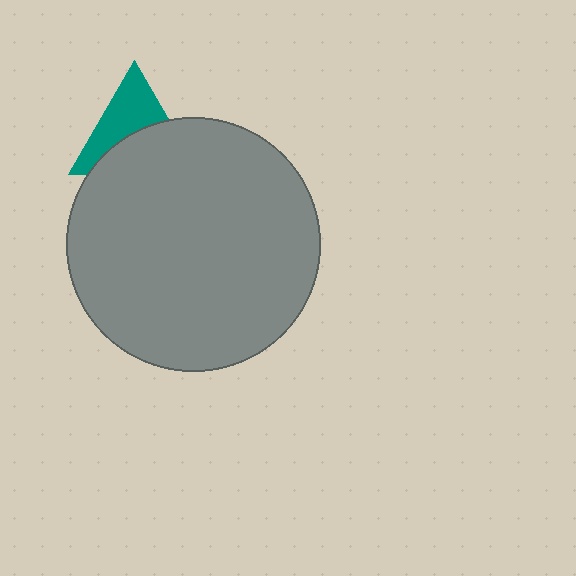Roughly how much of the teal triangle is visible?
About half of it is visible (roughly 50%).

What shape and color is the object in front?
The object in front is a gray circle.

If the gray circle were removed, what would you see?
You would see the complete teal triangle.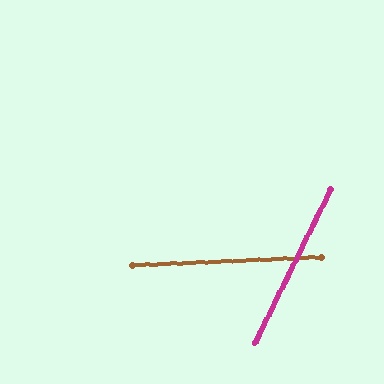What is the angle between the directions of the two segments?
Approximately 61 degrees.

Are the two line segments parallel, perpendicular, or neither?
Neither parallel nor perpendicular — they differ by about 61°.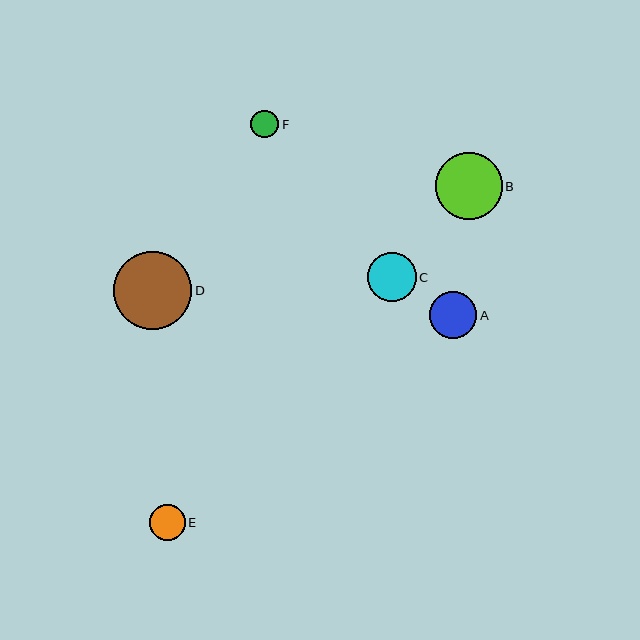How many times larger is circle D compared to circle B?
Circle D is approximately 1.2 times the size of circle B.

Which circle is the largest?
Circle D is the largest with a size of approximately 79 pixels.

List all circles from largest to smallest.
From largest to smallest: D, B, C, A, E, F.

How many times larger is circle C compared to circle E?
Circle C is approximately 1.4 times the size of circle E.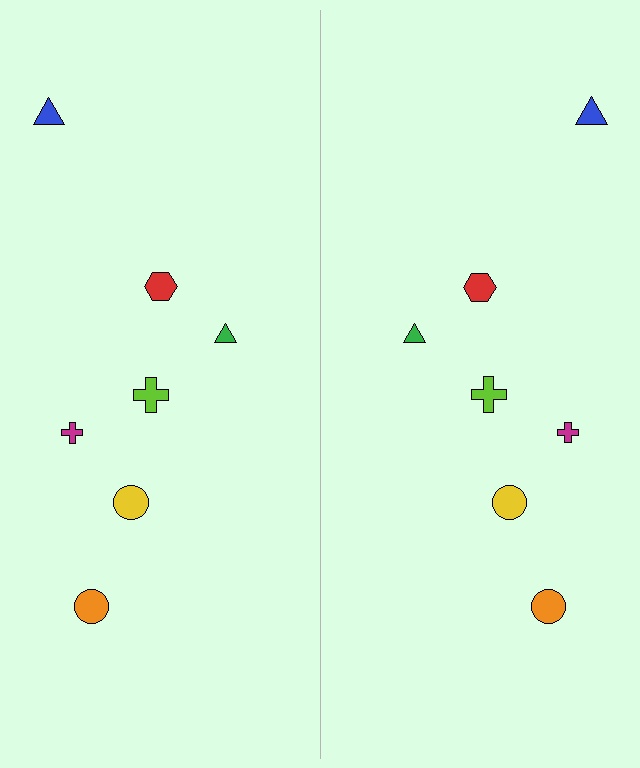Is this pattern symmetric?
Yes, this pattern has bilateral (reflection) symmetry.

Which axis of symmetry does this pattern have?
The pattern has a vertical axis of symmetry running through the center of the image.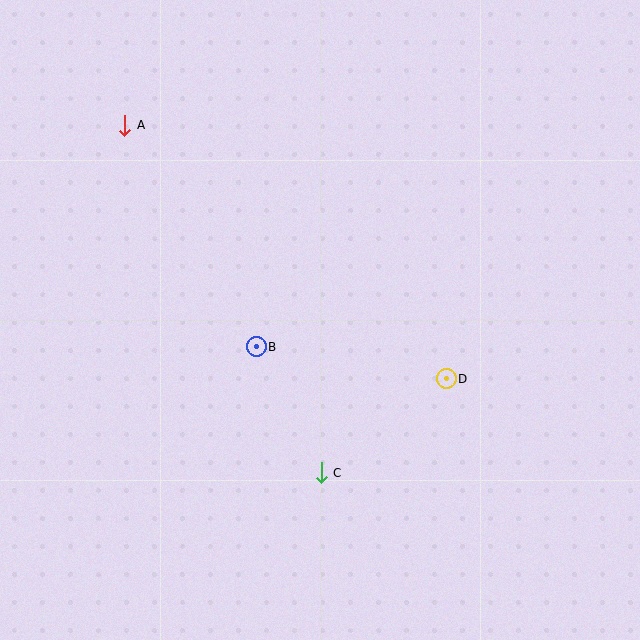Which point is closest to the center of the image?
Point B at (256, 347) is closest to the center.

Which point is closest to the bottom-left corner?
Point C is closest to the bottom-left corner.